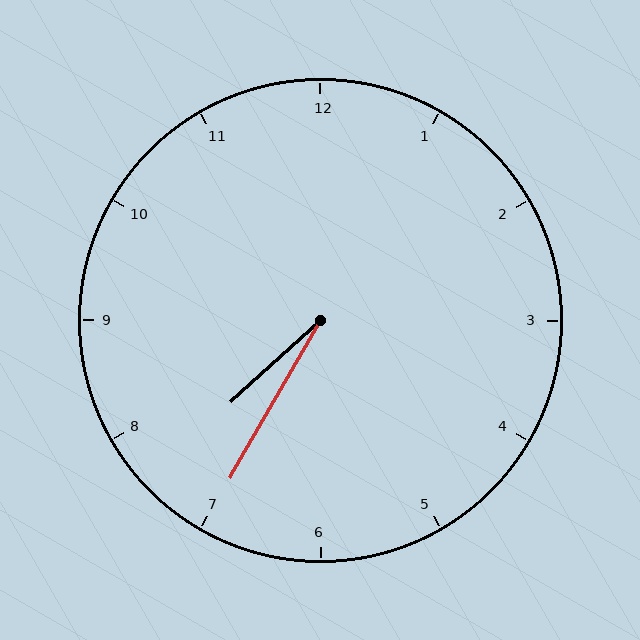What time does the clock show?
7:35.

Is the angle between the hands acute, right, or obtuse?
It is acute.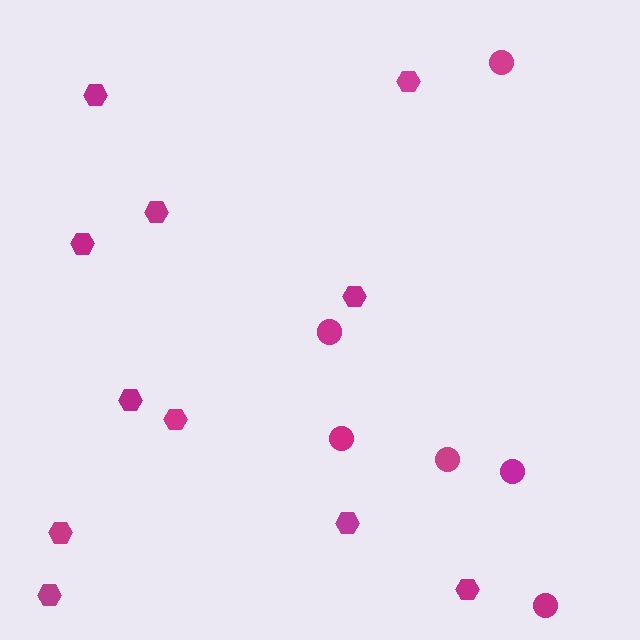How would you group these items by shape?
There are 2 groups: one group of circles (6) and one group of hexagons (11).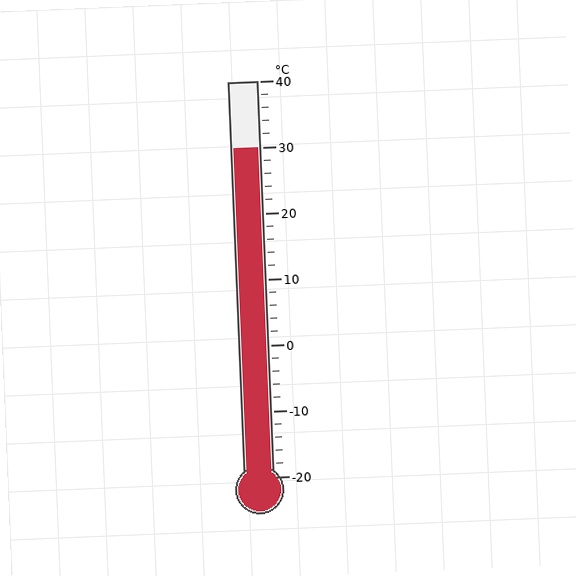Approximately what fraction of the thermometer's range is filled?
The thermometer is filled to approximately 85% of its range.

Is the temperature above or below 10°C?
The temperature is above 10°C.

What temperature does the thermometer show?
The thermometer shows approximately 30°C.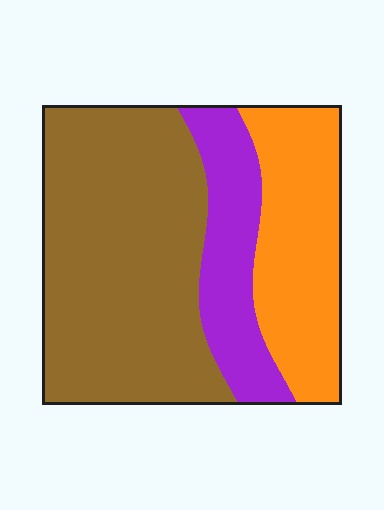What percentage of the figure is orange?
Orange takes up between a sixth and a third of the figure.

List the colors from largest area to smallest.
From largest to smallest: brown, orange, purple.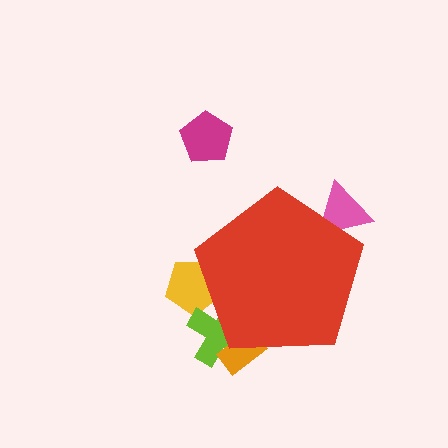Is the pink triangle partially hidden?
Yes, the pink triangle is partially hidden behind the red pentagon.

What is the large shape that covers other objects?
A red pentagon.